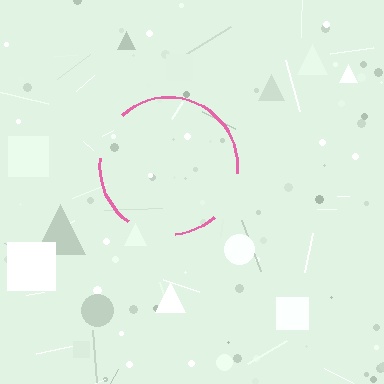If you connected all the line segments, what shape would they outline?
They would outline a circle.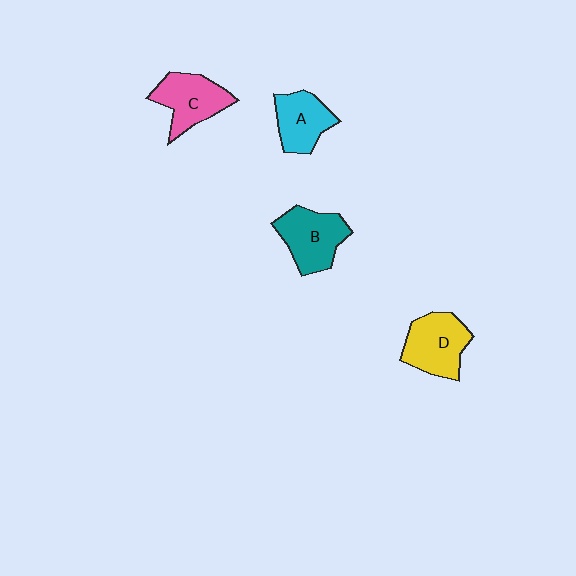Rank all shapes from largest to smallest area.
From largest to smallest: B (teal), D (yellow), C (pink), A (cyan).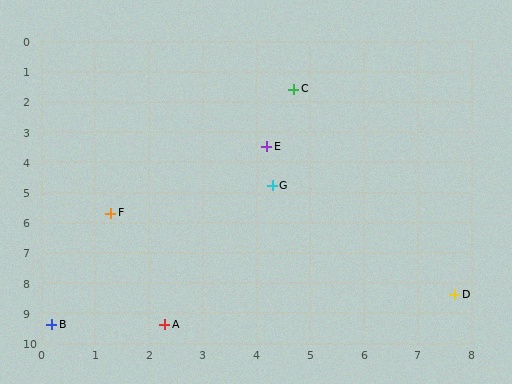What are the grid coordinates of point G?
Point G is at approximately (4.3, 4.8).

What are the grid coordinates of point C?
Point C is at approximately (4.7, 1.6).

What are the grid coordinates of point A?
Point A is at approximately (2.3, 9.4).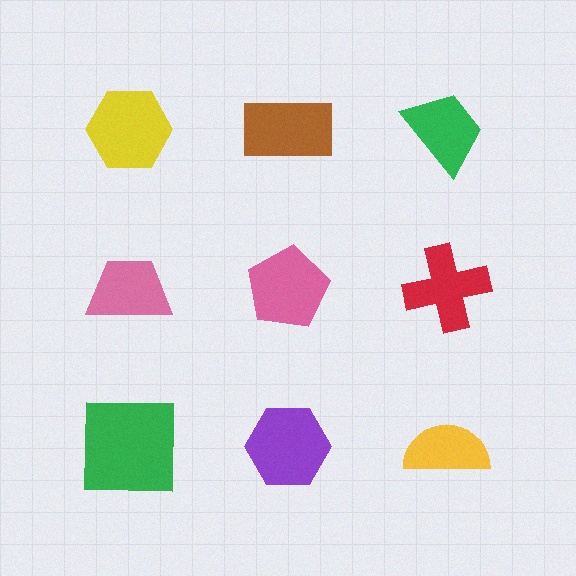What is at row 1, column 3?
A green trapezoid.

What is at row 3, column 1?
A green square.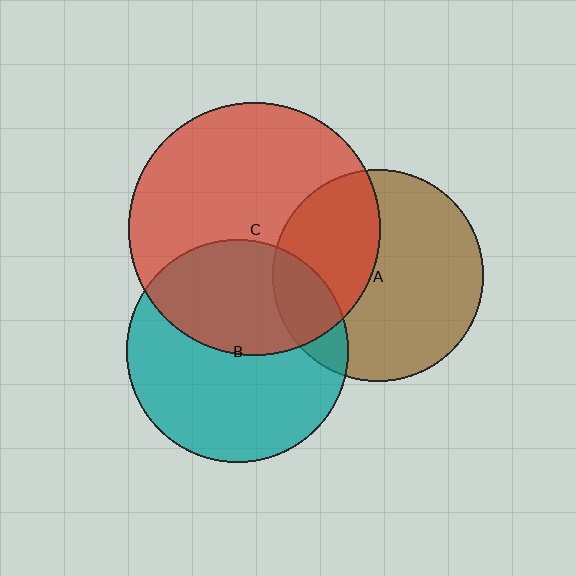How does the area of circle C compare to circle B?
Approximately 1.3 times.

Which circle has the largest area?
Circle C (red).